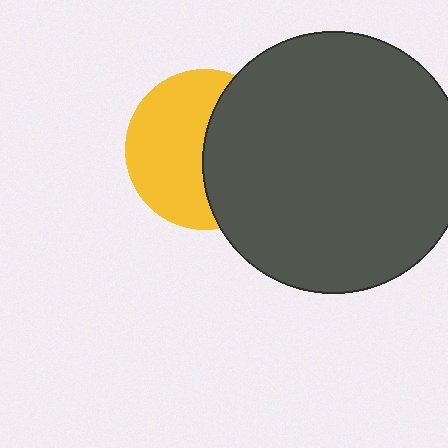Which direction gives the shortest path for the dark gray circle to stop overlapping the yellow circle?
Moving right gives the shortest separation.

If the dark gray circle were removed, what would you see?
You would see the complete yellow circle.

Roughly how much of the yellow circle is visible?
About half of it is visible (roughly 55%).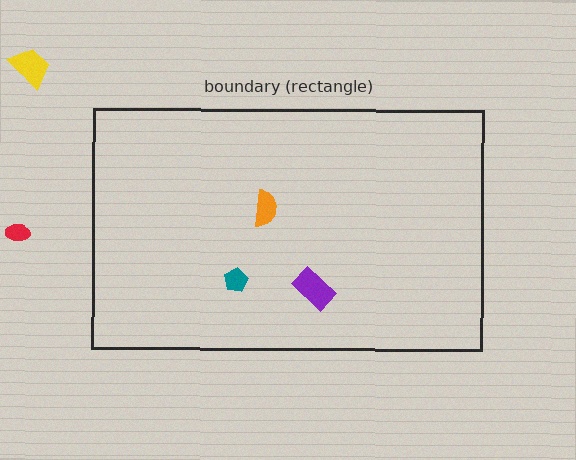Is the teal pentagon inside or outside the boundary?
Inside.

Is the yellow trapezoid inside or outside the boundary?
Outside.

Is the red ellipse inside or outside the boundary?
Outside.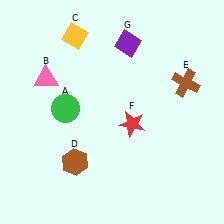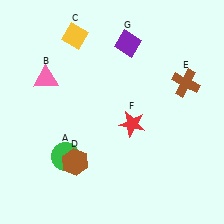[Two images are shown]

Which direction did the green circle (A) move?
The green circle (A) moved down.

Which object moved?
The green circle (A) moved down.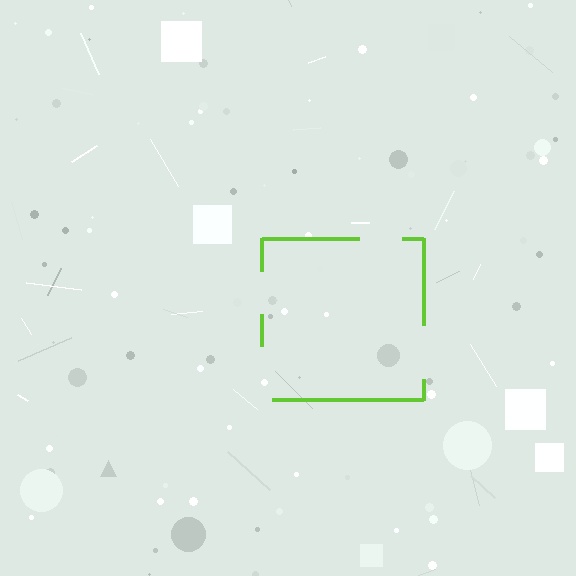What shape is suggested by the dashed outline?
The dashed outline suggests a square.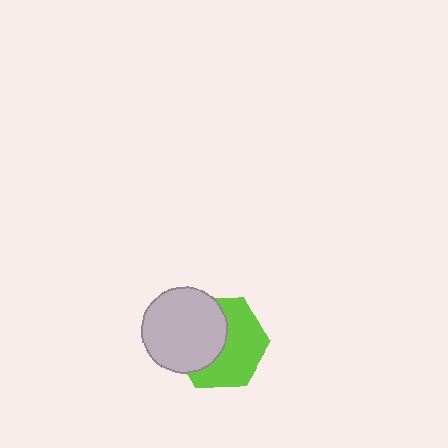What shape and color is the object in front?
The object in front is a light gray circle.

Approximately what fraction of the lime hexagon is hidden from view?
Roughly 45% of the lime hexagon is hidden behind the light gray circle.